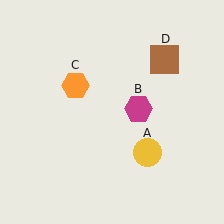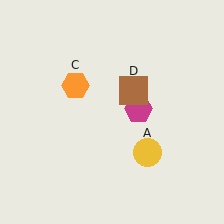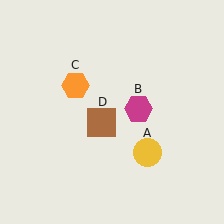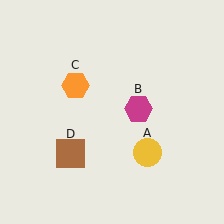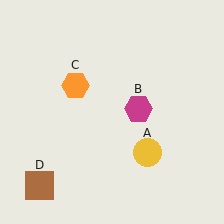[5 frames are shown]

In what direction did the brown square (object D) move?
The brown square (object D) moved down and to the left.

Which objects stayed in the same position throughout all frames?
Yellow circle (object A) and magenta hexagon (object B) and orange hexagon (object C) remained stationary.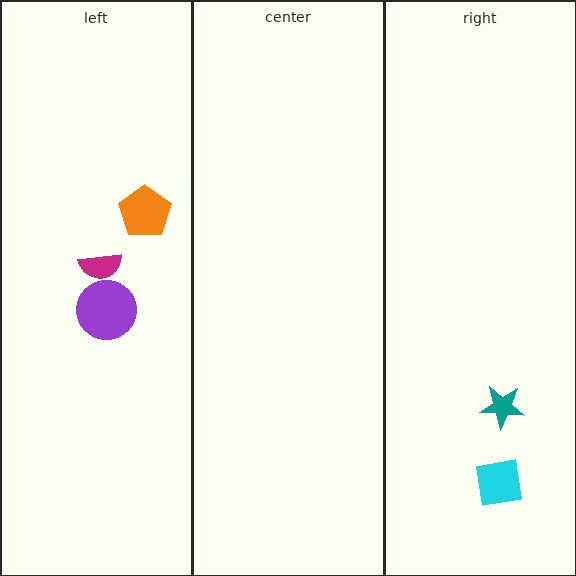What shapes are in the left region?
The magenta semicircle, the orange pentagon, the purple circle.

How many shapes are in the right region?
2.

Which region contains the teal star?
The right region.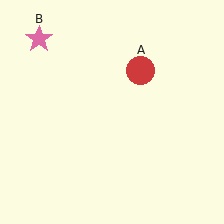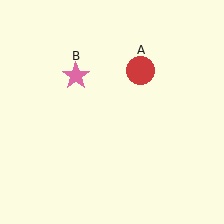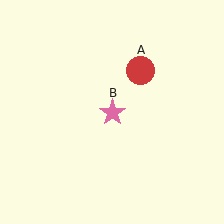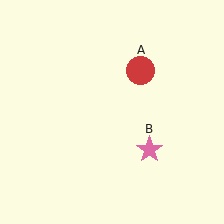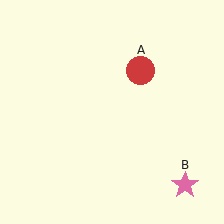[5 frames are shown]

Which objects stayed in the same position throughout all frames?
Red circle (object A) remained stationary.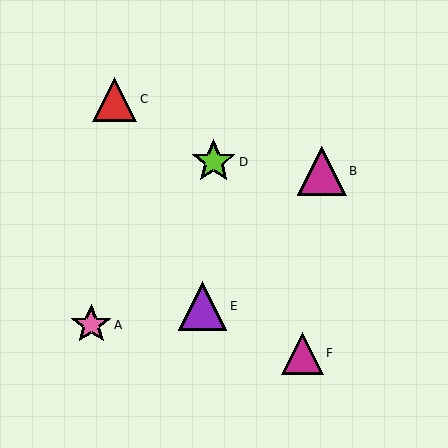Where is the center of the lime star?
The center of the lime star is at (214, 162).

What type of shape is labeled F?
Shape F is a magenta triangle.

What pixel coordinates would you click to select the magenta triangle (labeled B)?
Click at (322, 171) to select the magenta triangle B.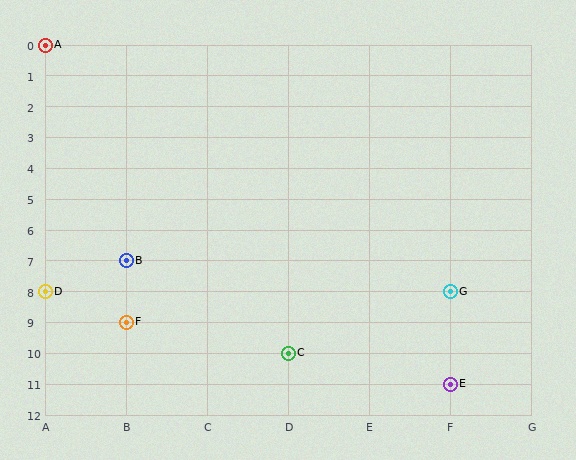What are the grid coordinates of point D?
Point D is at grid coordinates (A, 8).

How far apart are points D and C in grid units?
Points D and C are 3 columns and 2 rows apart (about 3.6 grid units diagonally).